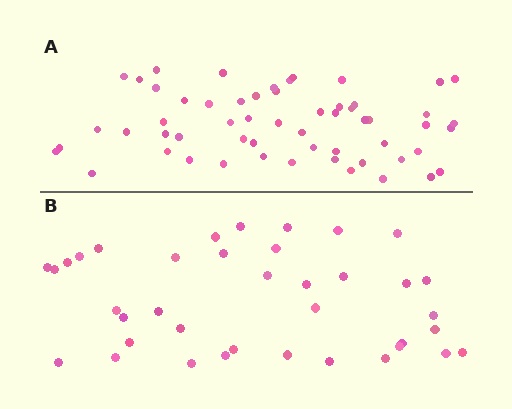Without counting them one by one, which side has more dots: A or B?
Region A (the top region) has more dots.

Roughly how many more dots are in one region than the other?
Region A has approximately 20 more dots than region B.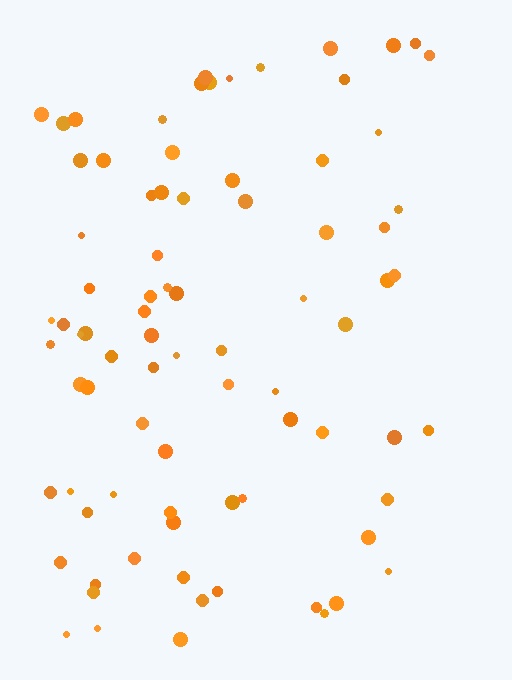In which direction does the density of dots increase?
From right to left, with the left side densest.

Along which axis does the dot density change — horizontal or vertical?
Horizontal.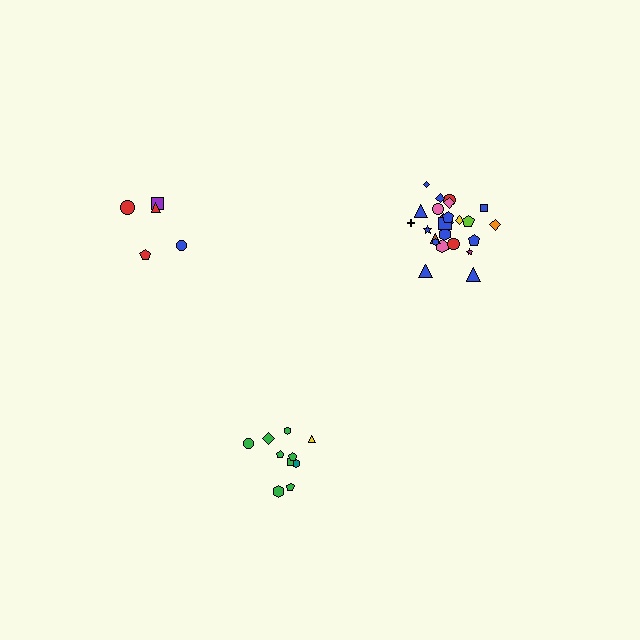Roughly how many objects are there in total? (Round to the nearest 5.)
Roughly 40 objects in total.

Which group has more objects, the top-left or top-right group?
The top-right group.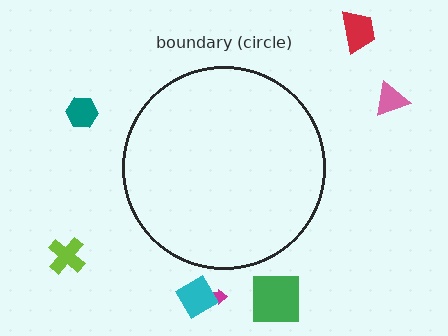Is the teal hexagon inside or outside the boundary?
Outside.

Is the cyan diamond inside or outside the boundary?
Outside.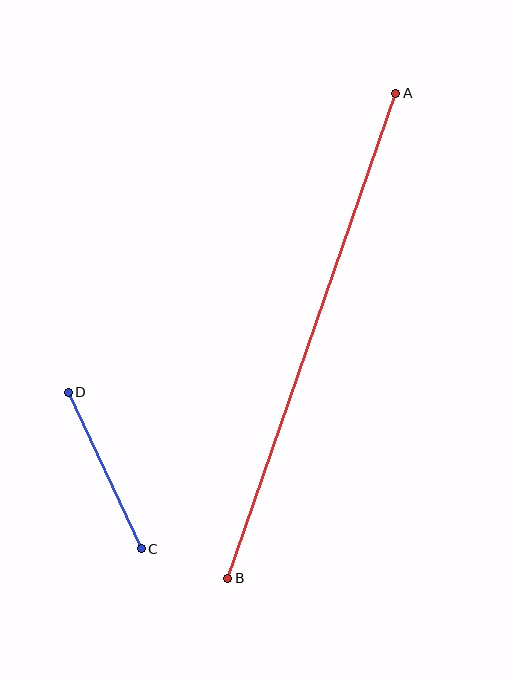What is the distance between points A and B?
The distance is approximately 513 pixels.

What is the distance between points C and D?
The distance is approximately 173 pixels.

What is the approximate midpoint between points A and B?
The midpoint is at approximately (312, 336) pixels.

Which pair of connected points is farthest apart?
Points A and B are farthest apart.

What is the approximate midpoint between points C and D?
The midpoint is at approximately (105, 470) pixels.